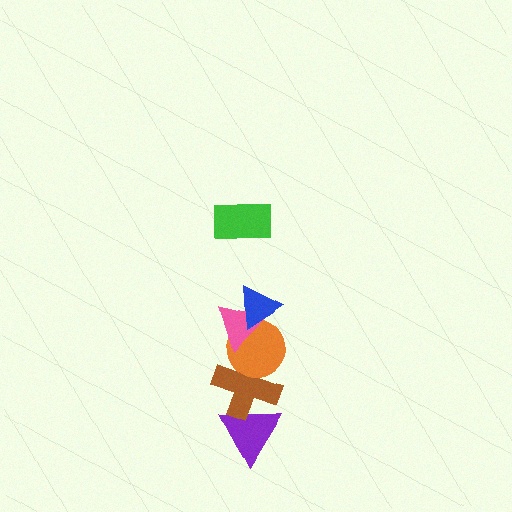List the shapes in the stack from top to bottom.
From top to bottom: the green rectangle, the blue triangle, the pink triangle, the orange circle, the brown cross, the purple triangle.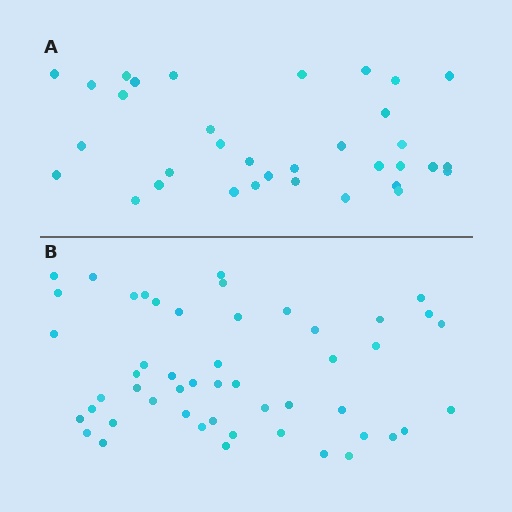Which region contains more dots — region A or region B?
Region B (the bottom region) has more dots.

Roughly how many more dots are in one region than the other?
Region B has approximately 15 more dots than region A.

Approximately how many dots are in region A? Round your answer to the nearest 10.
About 30 dots. (The exact count is 34, which rounds to 30.)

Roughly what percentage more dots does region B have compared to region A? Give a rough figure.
About 45% more.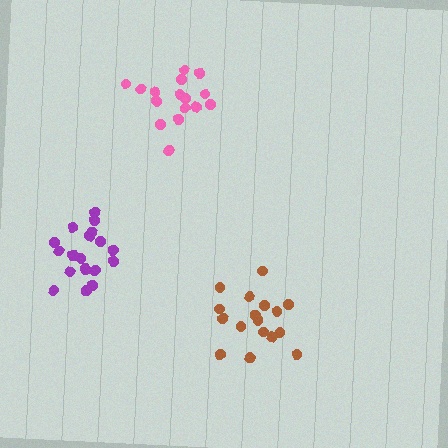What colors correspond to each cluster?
The clusters are colored: purple, pink, brown.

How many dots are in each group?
Group 1: 21 dots, Group 2: 16 dots, Group 3: 17 dots (54 total).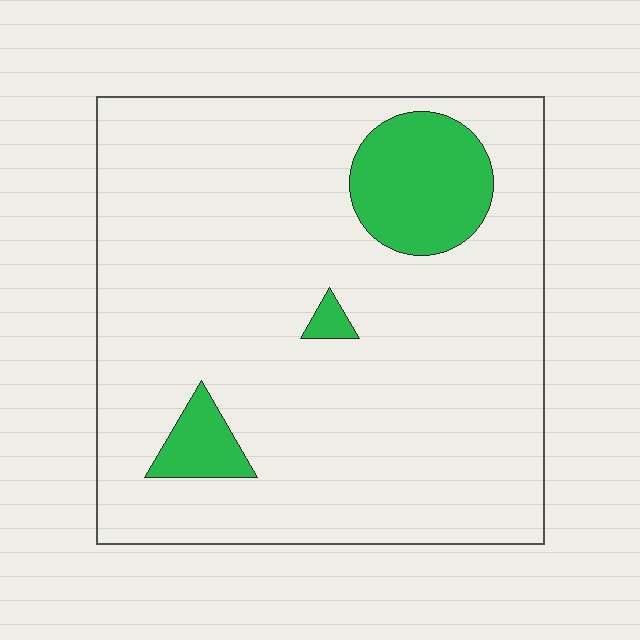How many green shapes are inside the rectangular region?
3.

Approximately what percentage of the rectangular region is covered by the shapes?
Approximately 10%.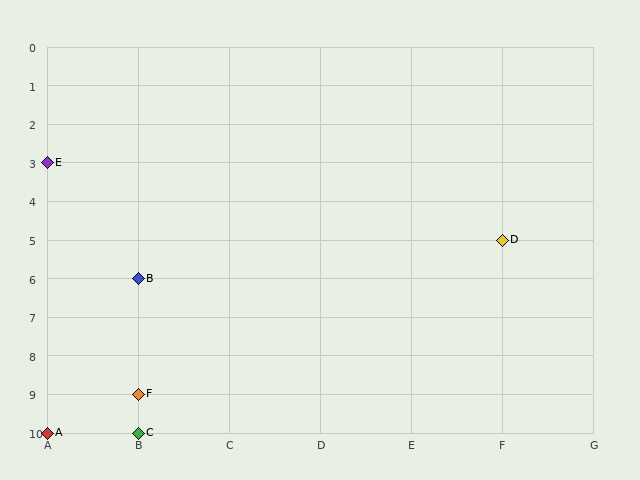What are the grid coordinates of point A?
Point A is at grid coordinates (A, 10).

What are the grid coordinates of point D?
Point D is at grid coordinates (F, 5).